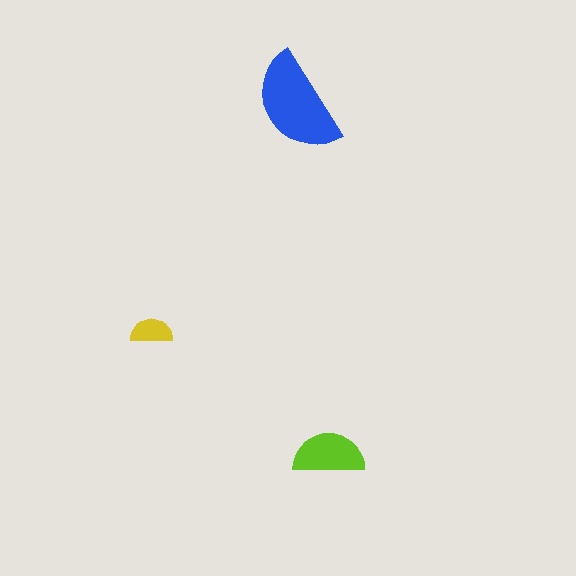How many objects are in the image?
There are 3 objects in the image.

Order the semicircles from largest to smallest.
the blue one, the lime one, the yellow one.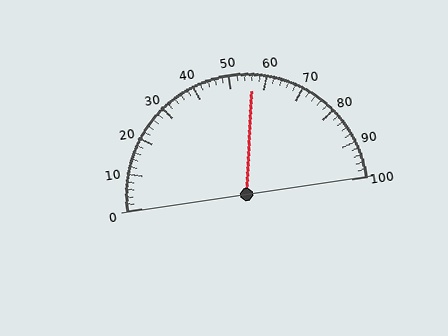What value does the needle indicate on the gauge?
The needle indicates approximately 56.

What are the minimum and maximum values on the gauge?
The gauge ranges from 0 to 100.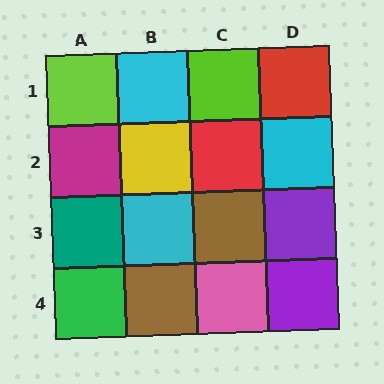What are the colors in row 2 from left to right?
Magenta, yellow, red, cyan.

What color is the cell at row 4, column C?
Pink.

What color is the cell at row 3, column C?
Brown.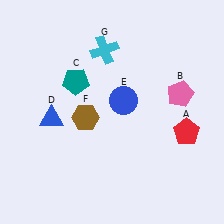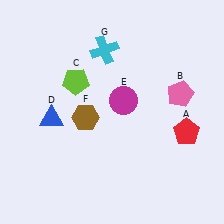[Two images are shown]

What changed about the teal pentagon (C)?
In Image 1, C is teal. In Image 2, it changed to lime.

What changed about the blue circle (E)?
In Image 1, E is blue. In Image 2, it changed to magenta.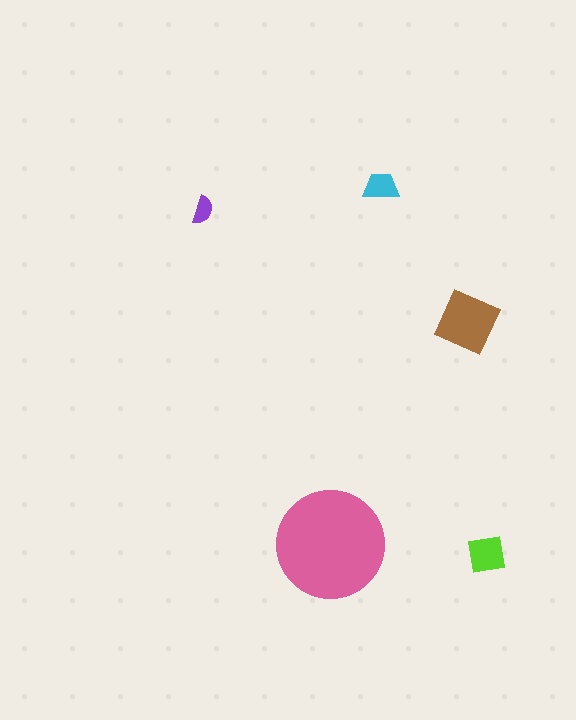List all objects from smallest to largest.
The purple semicircle, the cyan trapezoid, the lime square, the brown square, the pink circle.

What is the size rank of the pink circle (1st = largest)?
1st.